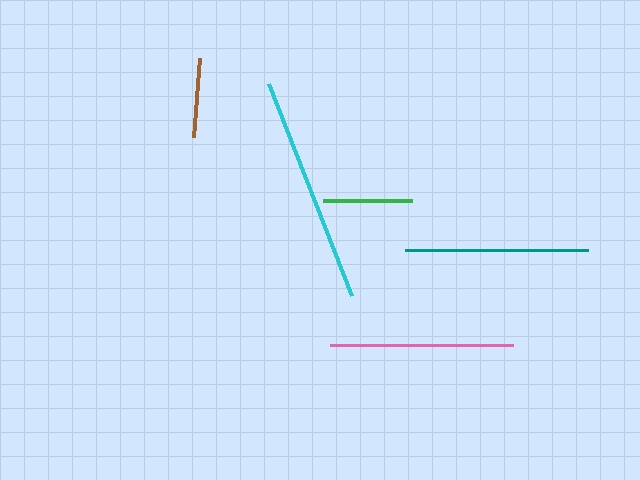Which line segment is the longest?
The cyan line is the longest at approximately 227 pixels.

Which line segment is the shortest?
The brown line is the shortest at approximately 79 pixels.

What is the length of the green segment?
The green segment is approximately 89 pixels long.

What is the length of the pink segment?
The pink segment is approximately 184 pixels long.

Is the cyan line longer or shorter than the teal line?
The cyan line is longer than the teal line.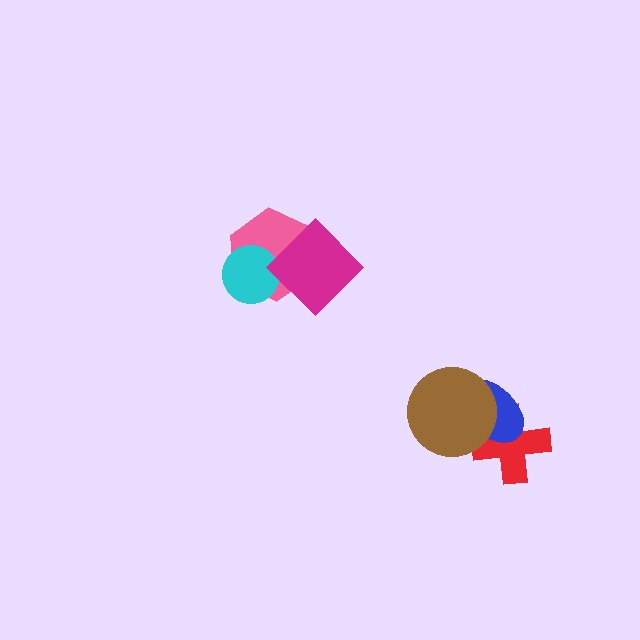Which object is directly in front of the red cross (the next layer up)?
The blue ellipse is directly in front of the red cross.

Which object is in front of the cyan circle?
The magenta diamond is in front of the cyan circle.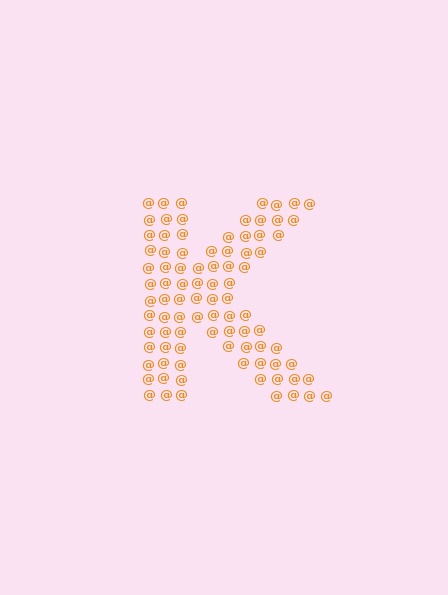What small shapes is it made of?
It is made of small at signs.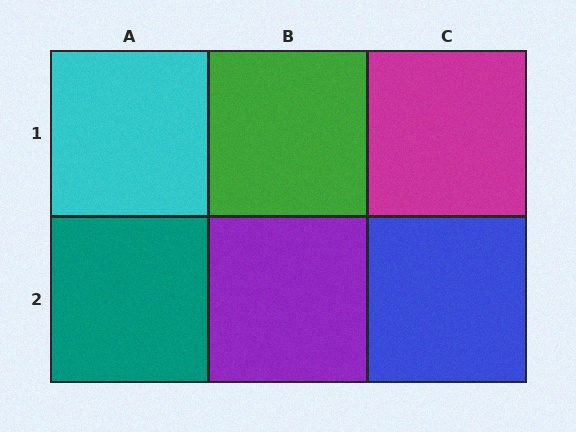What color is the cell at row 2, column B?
Purple.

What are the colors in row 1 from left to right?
Cyan, green, magenta.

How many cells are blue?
1 cell is blue.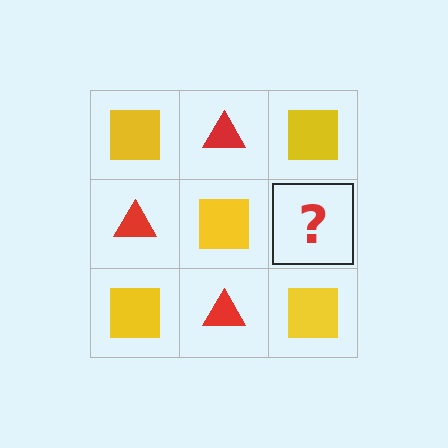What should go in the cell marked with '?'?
The missing cell should contain a red triangle.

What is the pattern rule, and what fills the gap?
The rule is that it alternates yellow square and red triangle in a checkerboard pattern. The gap should be filled with a red triangle.